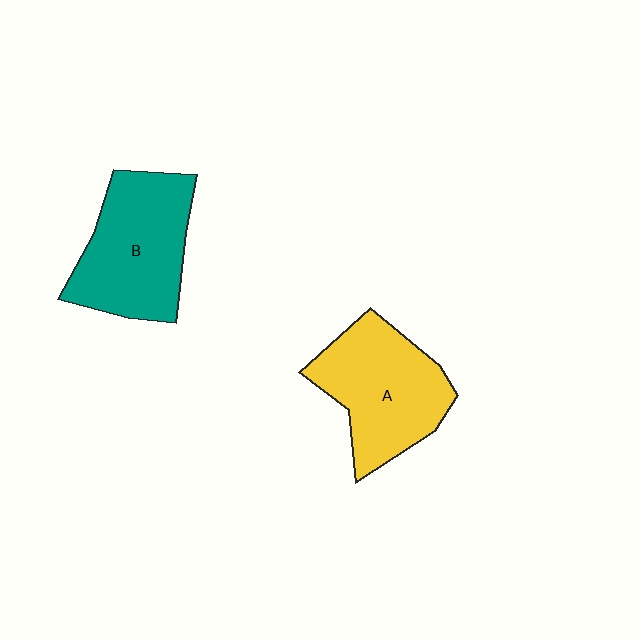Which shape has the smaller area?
Shape A (yellow).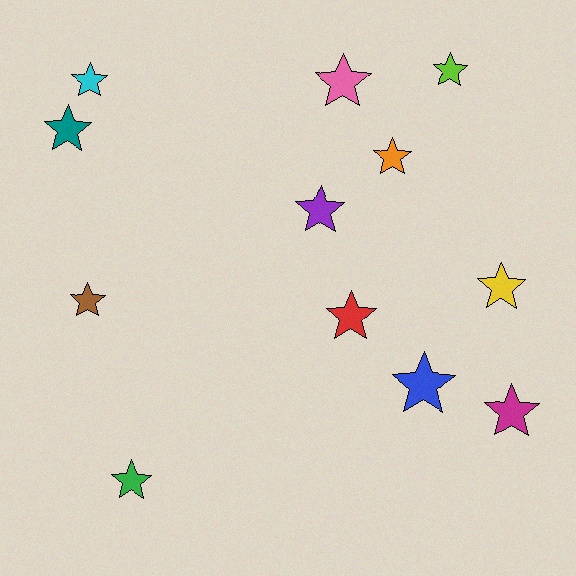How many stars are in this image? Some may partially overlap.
There are 12 stars.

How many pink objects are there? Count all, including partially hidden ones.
There is 1 pink object.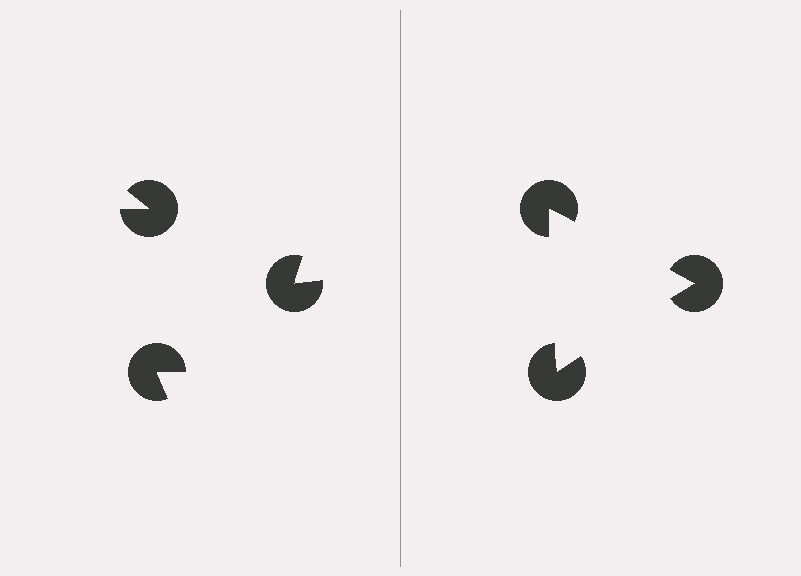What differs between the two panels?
The pac-man discs are positioned identically on both sides; only the wedge orientations differ. On the right they align to a triangle; on the left they are misaligned.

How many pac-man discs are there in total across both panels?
6 — 3 on each side.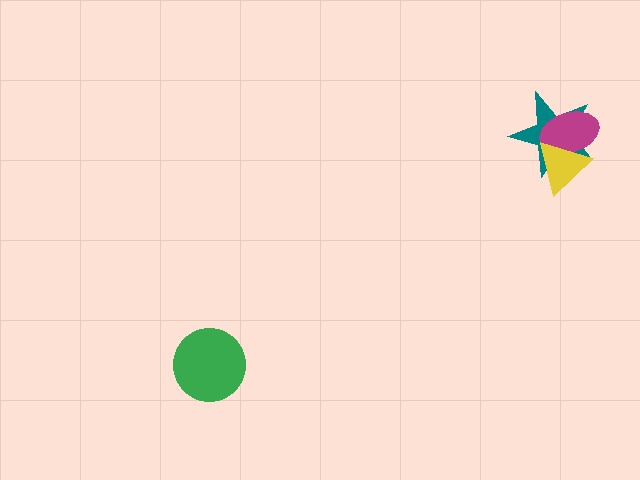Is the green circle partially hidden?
No, no other shape covers it.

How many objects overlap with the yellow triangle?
2 objects overlap with the yellow triangle.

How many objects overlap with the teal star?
2 objects overlap with the teal star.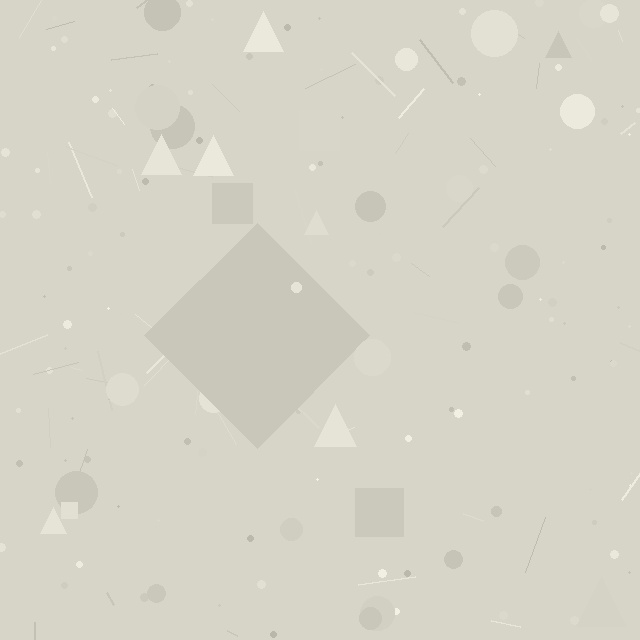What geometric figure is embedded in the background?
A diamond is embedded in the background.